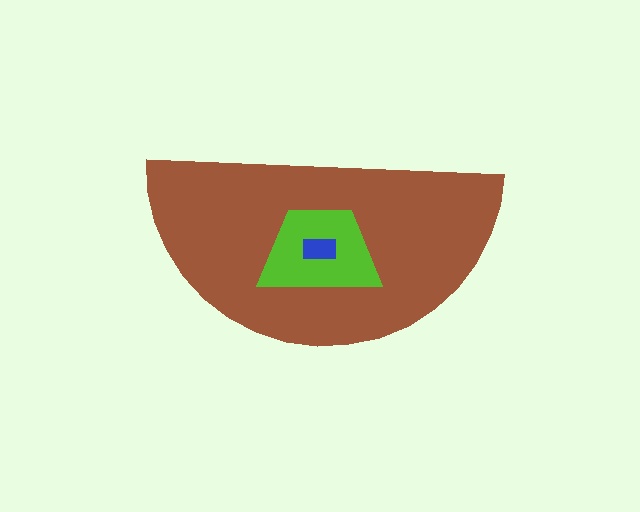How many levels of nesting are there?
3.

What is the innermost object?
The blue rectangle.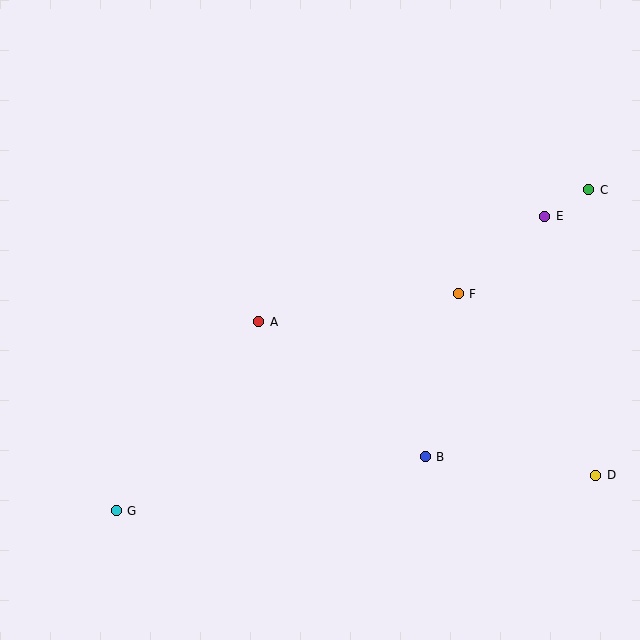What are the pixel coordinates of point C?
Point C is at (589, 190).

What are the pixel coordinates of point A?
Point A is at (259, 322).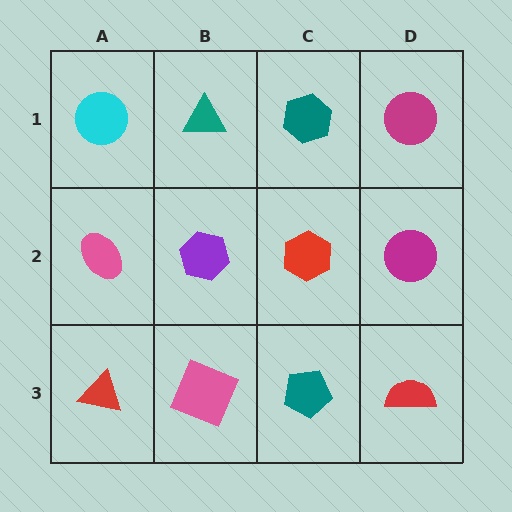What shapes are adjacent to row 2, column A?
A cyan circle (row 1, column A), a red triangle (row 3, column A), a purple hexagon (row 2, column B).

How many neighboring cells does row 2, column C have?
4.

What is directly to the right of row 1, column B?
A teal hexagon.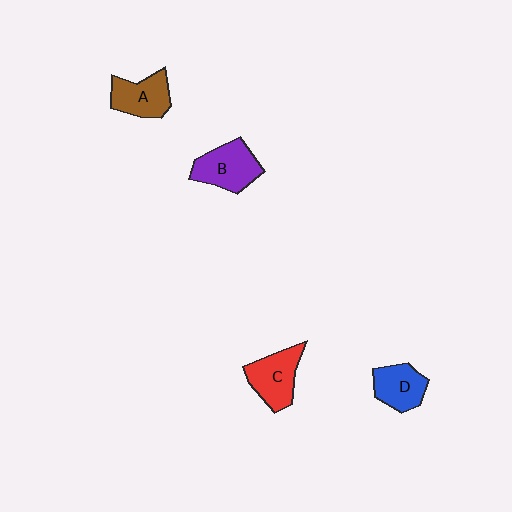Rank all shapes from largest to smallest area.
From largest to smallest: B (purple), C (red), A (brown), D (blue).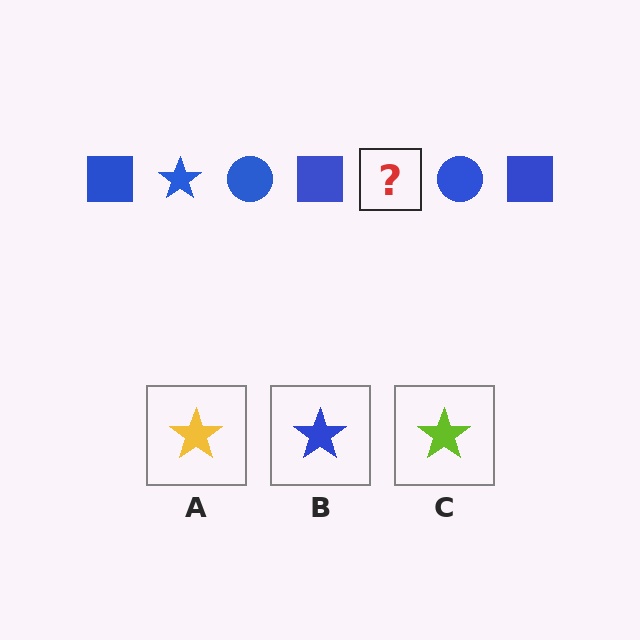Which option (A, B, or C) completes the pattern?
B.